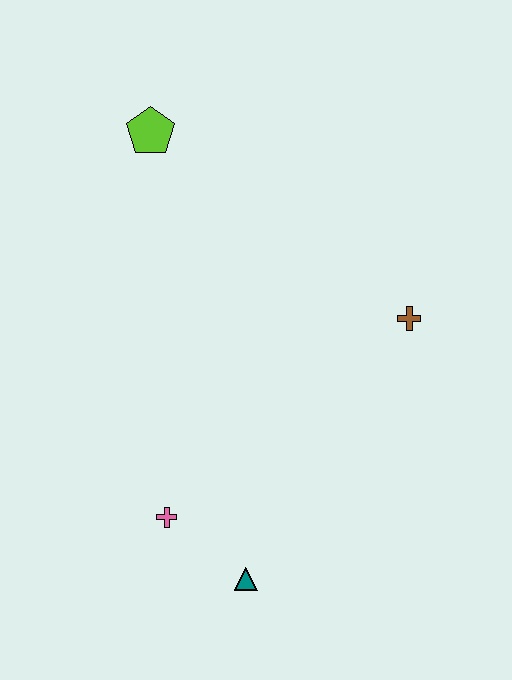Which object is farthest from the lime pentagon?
The teal triangle is farthest from the lime pentagon.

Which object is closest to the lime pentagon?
The brown cross is closest to the lime pentagon.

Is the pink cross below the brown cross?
Yes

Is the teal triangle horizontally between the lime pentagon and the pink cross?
No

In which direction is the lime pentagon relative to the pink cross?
The lime pentagon is above the pink cross.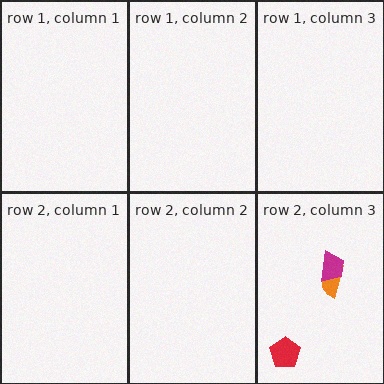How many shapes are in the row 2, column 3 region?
3.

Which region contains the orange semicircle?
The row 2, column 3 region.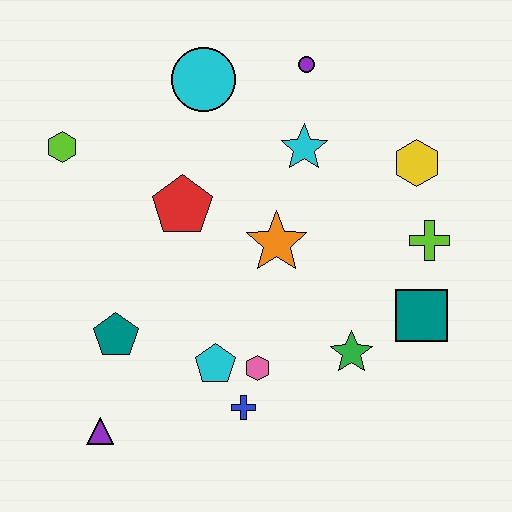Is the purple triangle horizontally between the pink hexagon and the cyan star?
No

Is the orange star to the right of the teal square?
No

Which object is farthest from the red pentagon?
The teal square is farthest from the red pentagon.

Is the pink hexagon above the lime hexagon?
No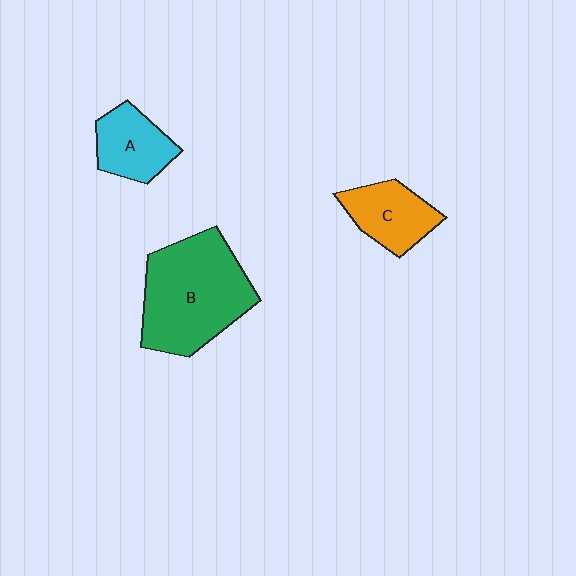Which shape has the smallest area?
Shape A (cyan).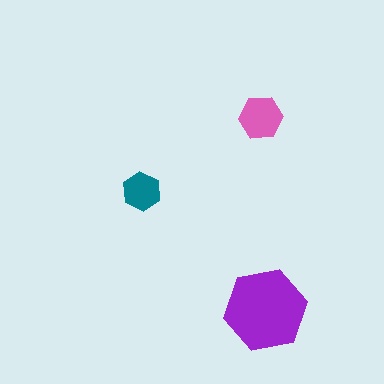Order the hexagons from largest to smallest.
the purple one, the pink one, the teal one.